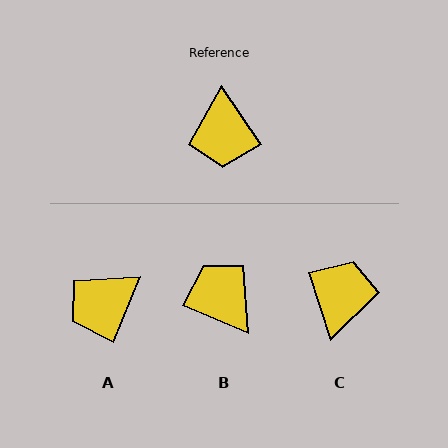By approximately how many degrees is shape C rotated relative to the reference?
Approximately 164 degrees counter-clockwise.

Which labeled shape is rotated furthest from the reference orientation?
C, about 164 degrees away.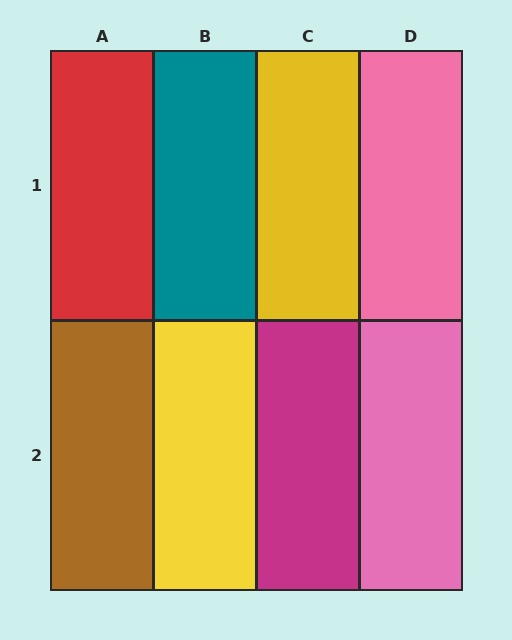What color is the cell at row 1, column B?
Teal.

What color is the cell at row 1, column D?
Pink.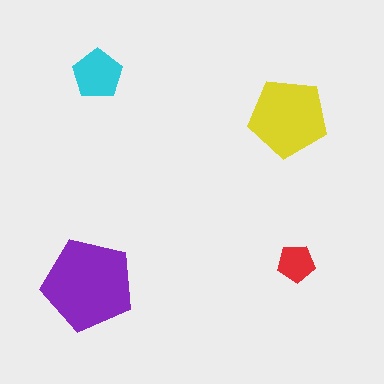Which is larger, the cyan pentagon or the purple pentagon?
The purple one.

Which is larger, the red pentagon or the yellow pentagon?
The yellow one.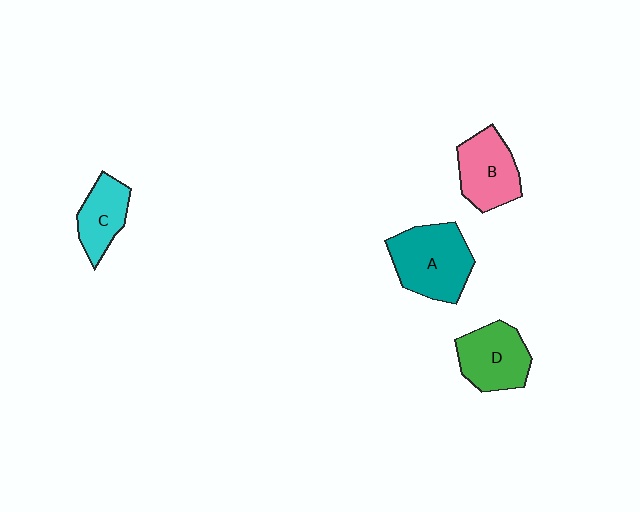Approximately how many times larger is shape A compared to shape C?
Approximately 1.6 times.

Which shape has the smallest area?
Shape C (cyan).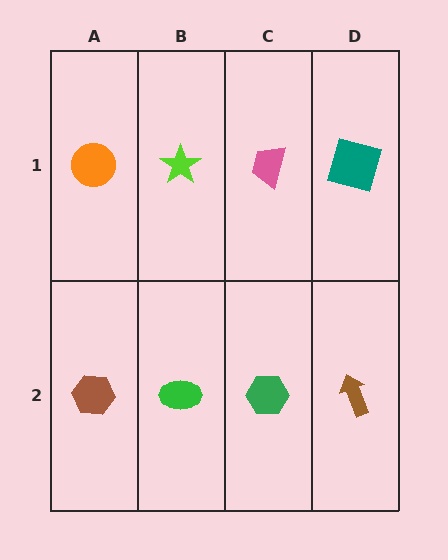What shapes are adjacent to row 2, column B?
A lime star (row 1, column B), a brown hexagon (row 2, column A), a green hexagon (row 2, column C).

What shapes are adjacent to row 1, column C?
A green hexagon (row 2, column C), a lime star (row 1, column B), a teal square (row 1, column D).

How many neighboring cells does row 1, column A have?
2.